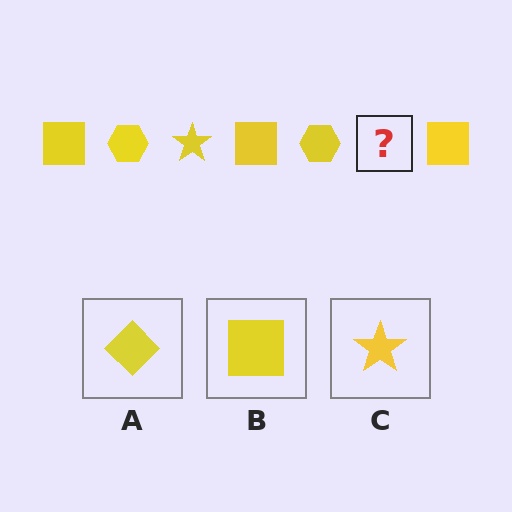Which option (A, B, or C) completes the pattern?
C.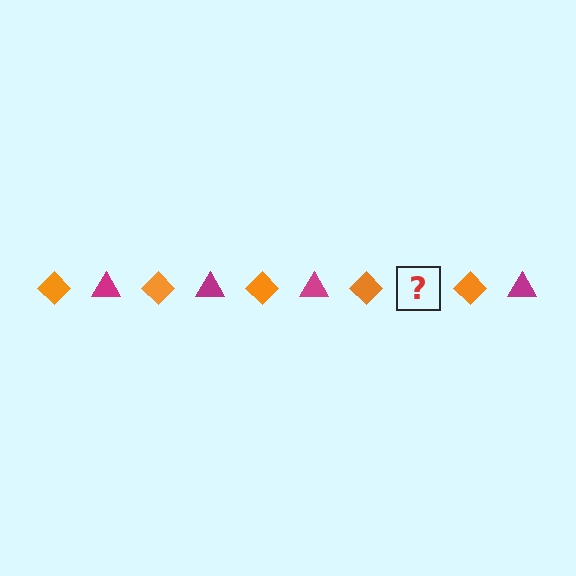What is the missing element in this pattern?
The missing element is a magenta triangle.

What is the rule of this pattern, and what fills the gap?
The rule is that the pattern alternates between orange diamond and magenta triangle. The gap should be filled with a magenta triangle.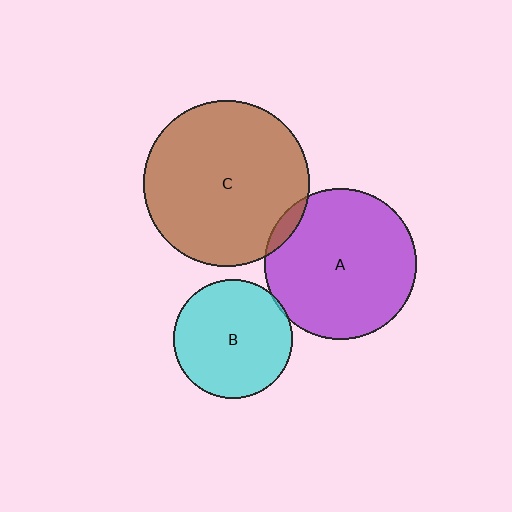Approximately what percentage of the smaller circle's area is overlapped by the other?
Approximately 5%.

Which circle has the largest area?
Circle C (brown).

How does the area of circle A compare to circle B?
Approximately 1.6 times.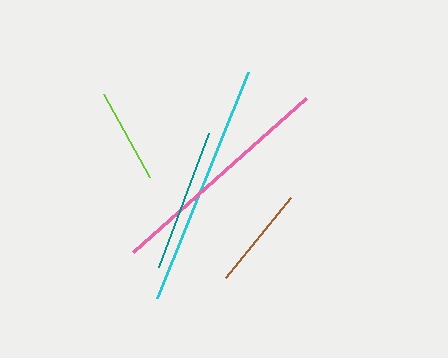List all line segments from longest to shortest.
From longest to shortest: cyan, pink, teal, brown, lime.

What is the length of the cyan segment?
The cyan segment is approximately 243 pixels long.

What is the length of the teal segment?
The teal segment is approximately 143 pixels long.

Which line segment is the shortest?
The lime line is the shortest at approximately 94 pixels.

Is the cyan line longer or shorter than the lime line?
The cyan line is longer than the lime line.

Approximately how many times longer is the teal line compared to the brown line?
The teal line is approximately 1.4 times the length of the brown line.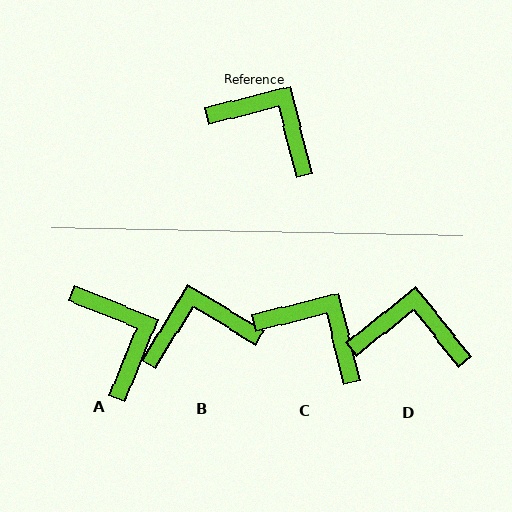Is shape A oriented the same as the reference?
No, it is off by about 36 degrees.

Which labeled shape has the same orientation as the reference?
C.